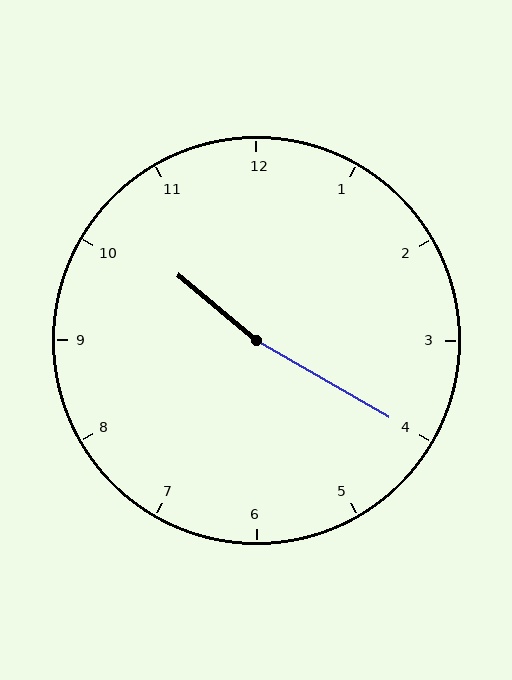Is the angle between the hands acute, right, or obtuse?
It is obtuse.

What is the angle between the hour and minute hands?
Approximately 170 degrees.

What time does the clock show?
10:20.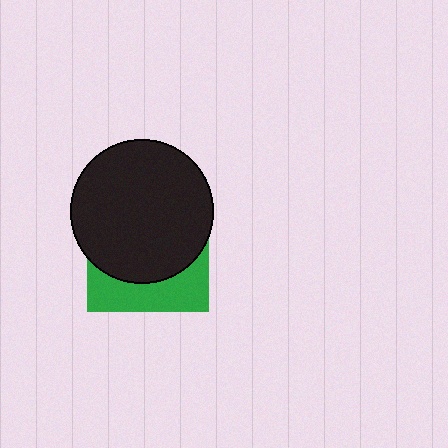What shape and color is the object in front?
The object in front is a black circle.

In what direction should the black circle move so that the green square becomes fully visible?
The black circle should move up. That is the shortest direction to clear the overlap and leave the green square fully visible.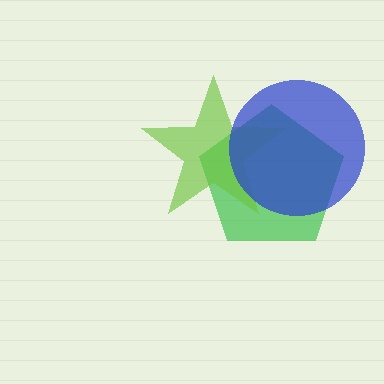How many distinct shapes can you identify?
There are 3 distinct shapes: a green pentagon, a lime star, a blue circle.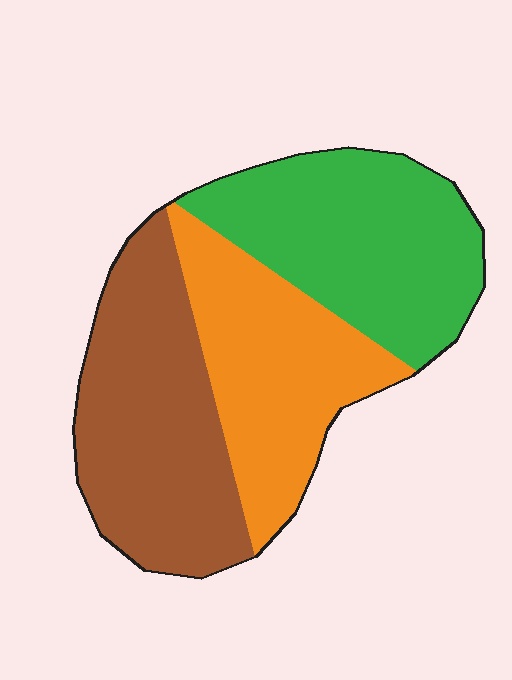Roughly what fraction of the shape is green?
Green covers roughly 35% of the shape.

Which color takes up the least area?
Orange, at roughly 30%.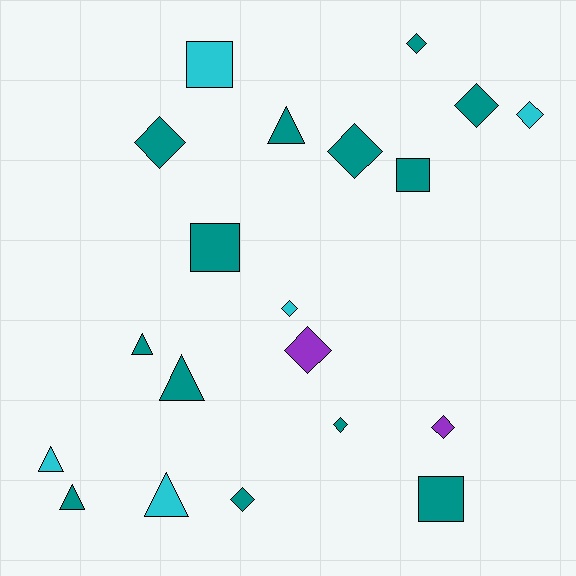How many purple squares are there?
There are no purple squares.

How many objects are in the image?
There are 20 objects.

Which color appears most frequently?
Teal, with 13 objects.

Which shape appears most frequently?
Diamond, with 10 objects.